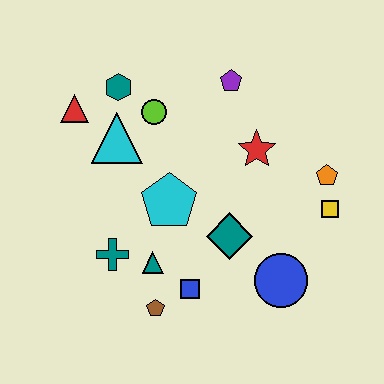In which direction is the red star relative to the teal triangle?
The red star is above the teal triangle.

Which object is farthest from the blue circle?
The red triangle is farthest from the blue circle.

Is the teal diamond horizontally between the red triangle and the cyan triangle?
No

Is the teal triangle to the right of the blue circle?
No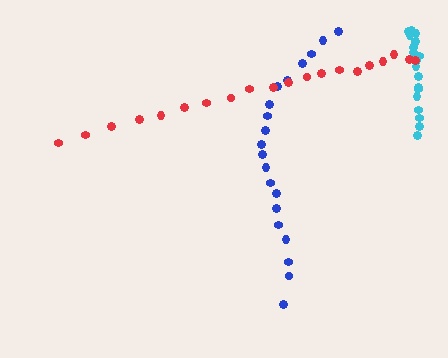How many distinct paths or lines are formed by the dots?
There are 3 distinct paths.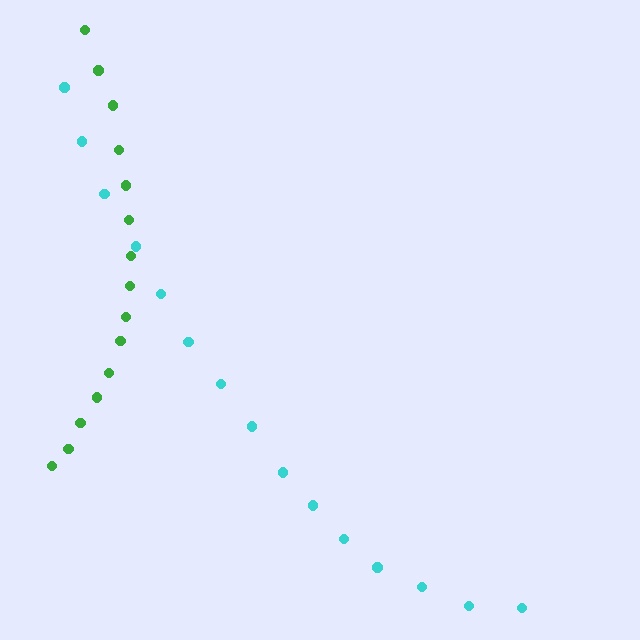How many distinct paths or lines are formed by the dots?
There are 2 distinct paths.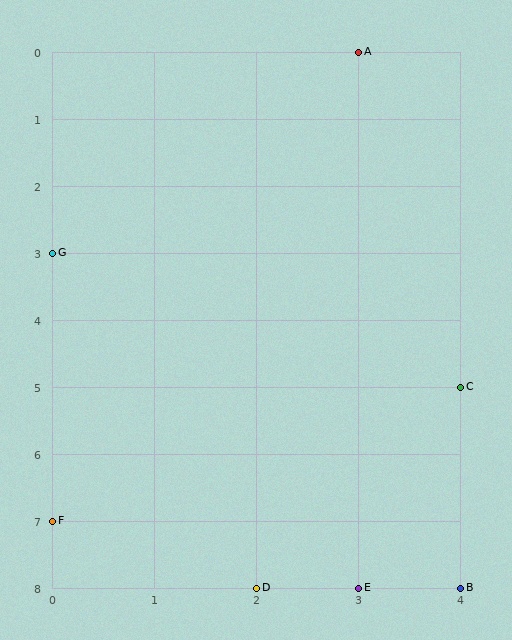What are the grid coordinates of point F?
Point F is at grid coordinates (0, 7).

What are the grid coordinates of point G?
Point G is at grid coordinates (0, 3).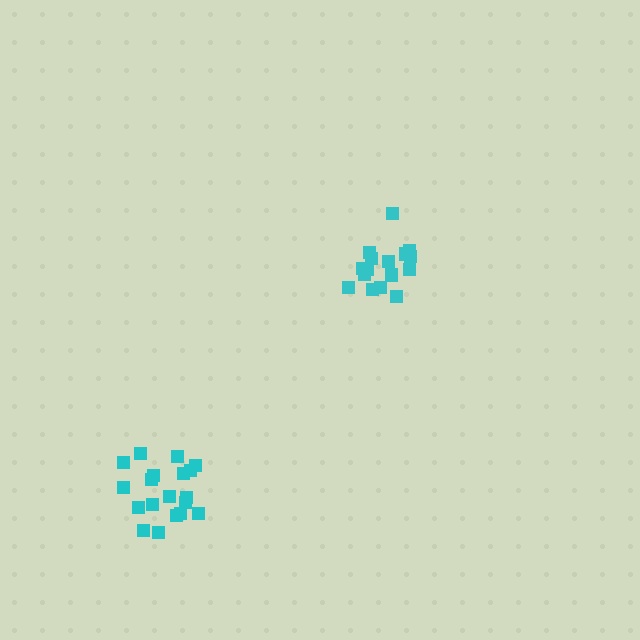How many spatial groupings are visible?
There are 2 spatial groupings.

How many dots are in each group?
Group 1: 16 dots, Group 2: 19 dots (35 total).